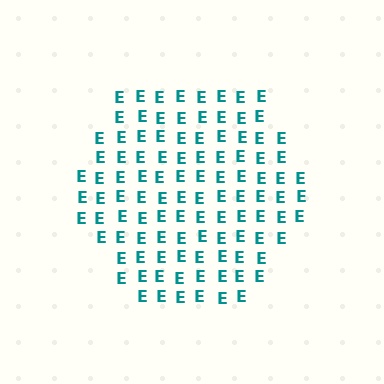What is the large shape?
The large shape is a hexagon.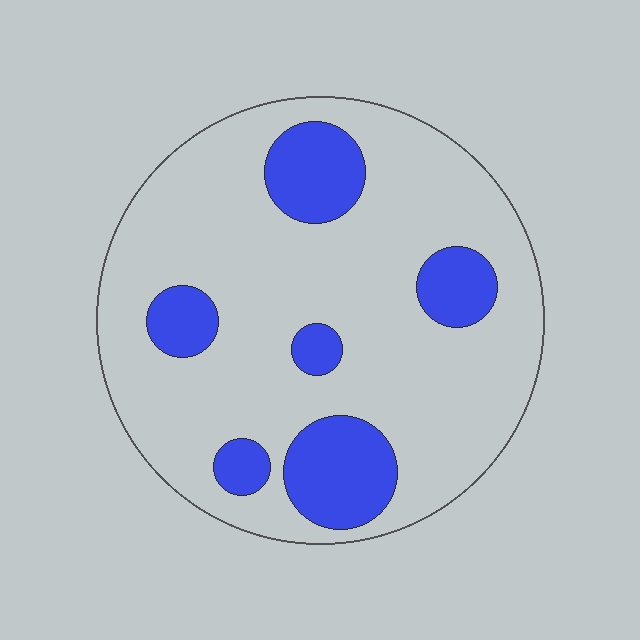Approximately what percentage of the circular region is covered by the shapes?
Approximately 20%.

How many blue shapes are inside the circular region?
6.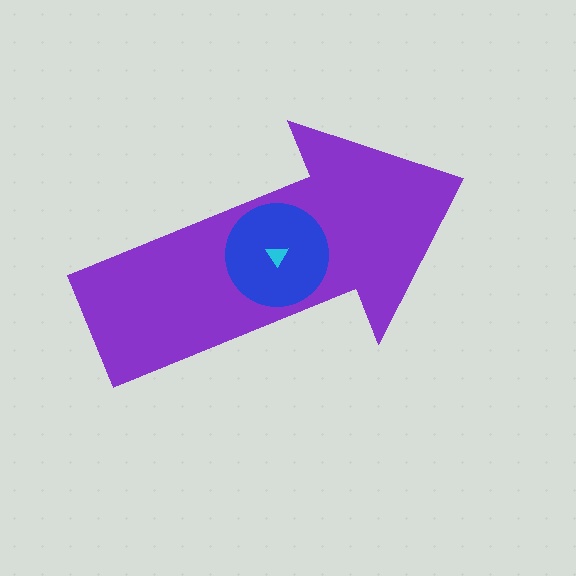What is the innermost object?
The cyan triangle.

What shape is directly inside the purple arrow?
The blue circle.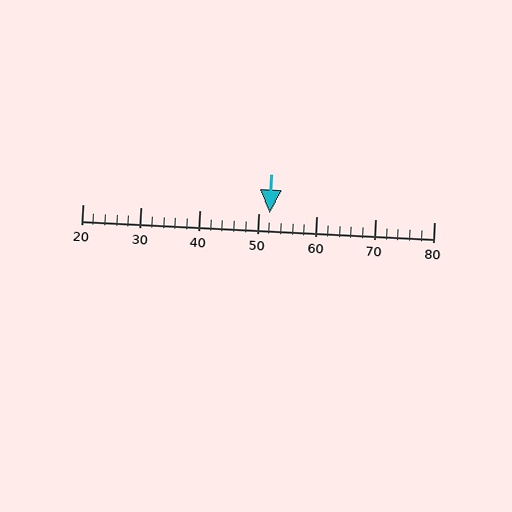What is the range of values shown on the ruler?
The ruler shows values from 20 to 80.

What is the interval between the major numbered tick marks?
The major tick marks are spaced 10 units apart.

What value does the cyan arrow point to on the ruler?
The cyan arrow points to approximately 52.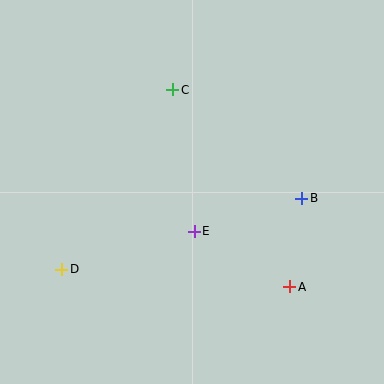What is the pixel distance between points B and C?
The distance between B and C is 168 pixels.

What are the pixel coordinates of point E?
Point E is at (194, 231).